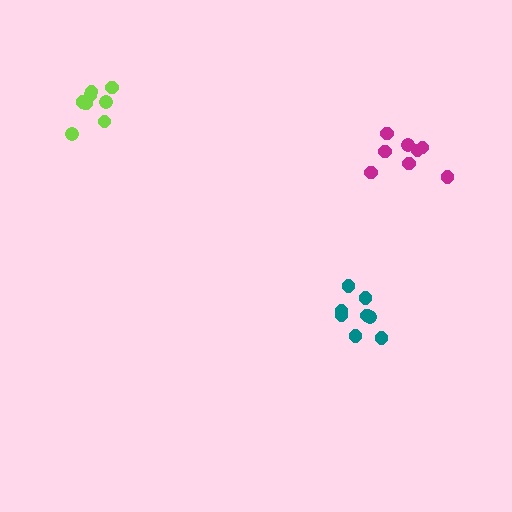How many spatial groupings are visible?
There are 3 spatial groupings.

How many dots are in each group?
Group 1: 8 dots, Group 2: 8 dots, Group 3: 8 dots (24 total).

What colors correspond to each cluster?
The clusters are colored: magenta, teal, lime.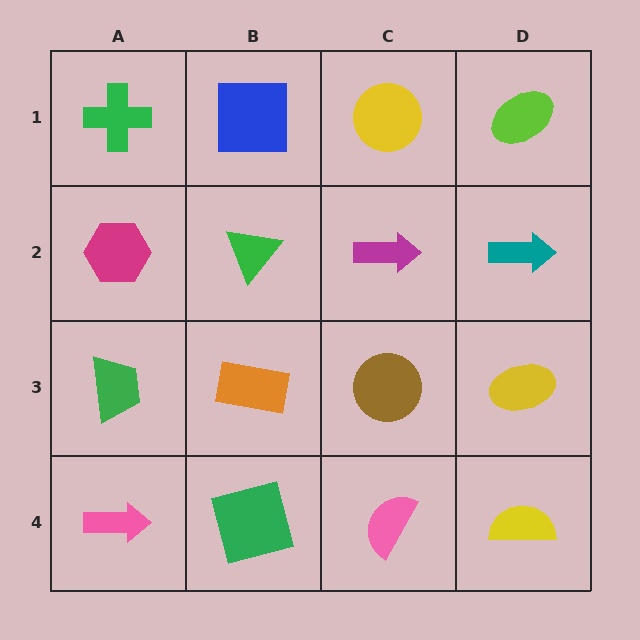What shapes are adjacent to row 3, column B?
A green triangle (row 2, column B), a green square (row 4, column B), a green trapezoid (row 3, column A), a brown circle (row 3, column C).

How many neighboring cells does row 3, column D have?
3.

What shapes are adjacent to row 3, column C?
A magenta arrow (row 2, column C), a pink semicircle (row 4, column C), an orange rectangle (row 3, column B), a yellow ellipse (row 3, column D).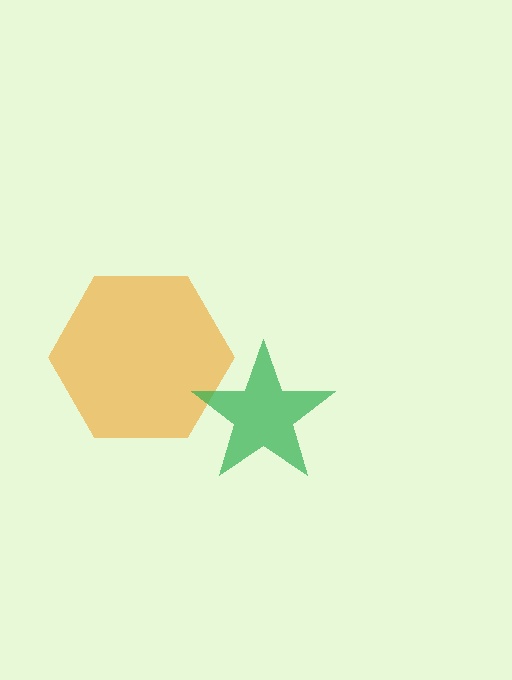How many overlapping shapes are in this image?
There are 2 overlapping shapes in the image.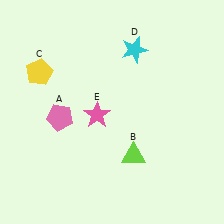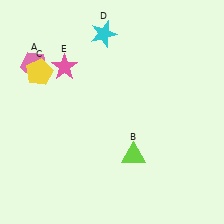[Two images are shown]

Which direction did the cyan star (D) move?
The cyan star (D) moved left.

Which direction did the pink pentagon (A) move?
The pink pentagon (A) moved up.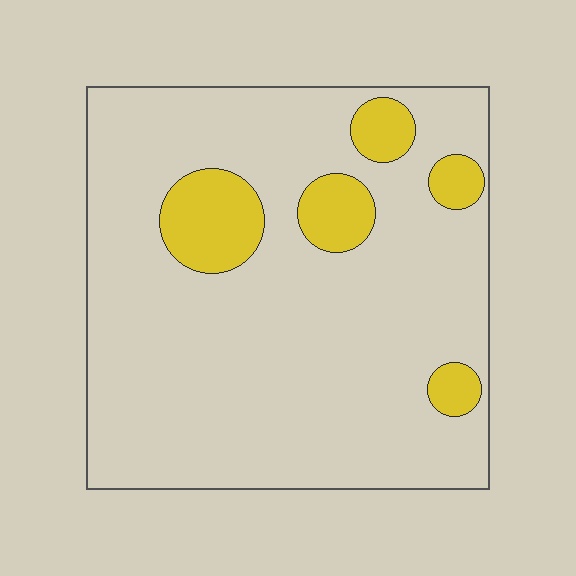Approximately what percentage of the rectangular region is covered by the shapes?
Approximately 15%.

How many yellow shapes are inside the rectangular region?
5.